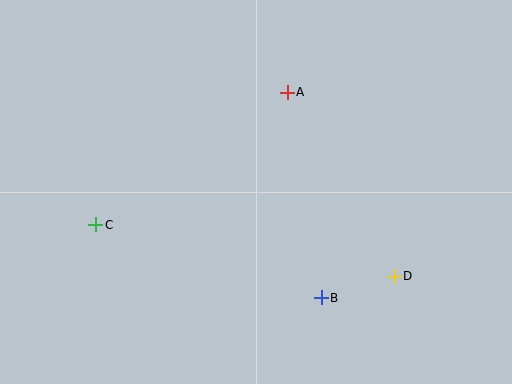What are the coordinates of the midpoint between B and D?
The midpoint between B and D is at (358, 287).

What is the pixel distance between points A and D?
The distance between A and D is 213 pixels.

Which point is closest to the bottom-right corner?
Point D is closest to the bottom-right corner.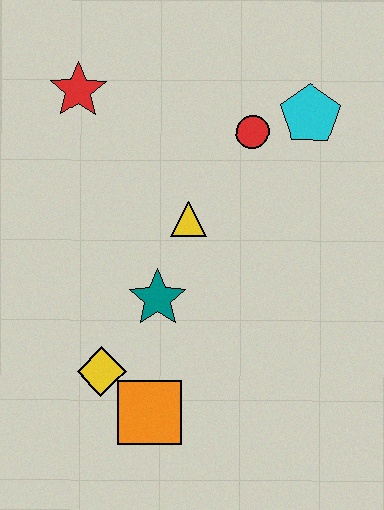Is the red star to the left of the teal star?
Yes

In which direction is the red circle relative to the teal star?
The red circle is above the teal star.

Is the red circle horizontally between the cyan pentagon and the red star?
Yes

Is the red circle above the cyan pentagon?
No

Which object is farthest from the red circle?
The orange square is farthest from the red circle.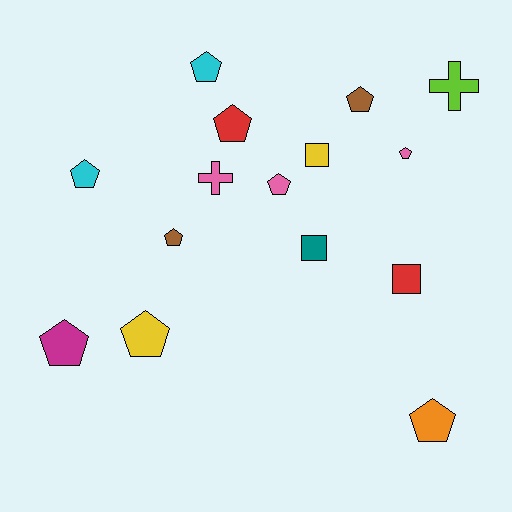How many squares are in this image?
There are 3 squares.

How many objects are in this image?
There are 15 objects.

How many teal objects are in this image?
There is 1 teal object.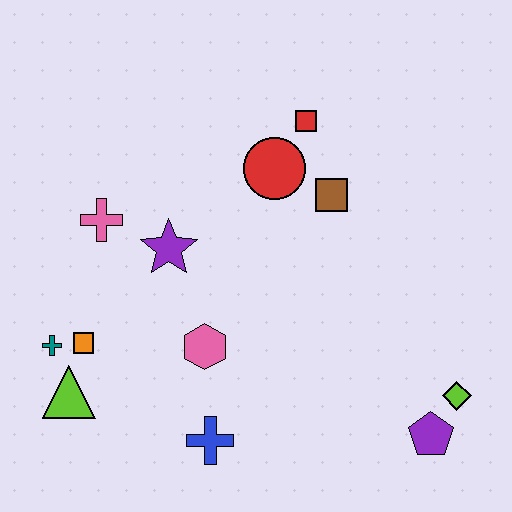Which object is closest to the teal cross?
The orange square is closest to the teal cross.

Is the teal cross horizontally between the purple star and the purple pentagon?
No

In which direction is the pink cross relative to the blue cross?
The pink cross is above the blue cross.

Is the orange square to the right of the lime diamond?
No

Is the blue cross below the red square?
Yes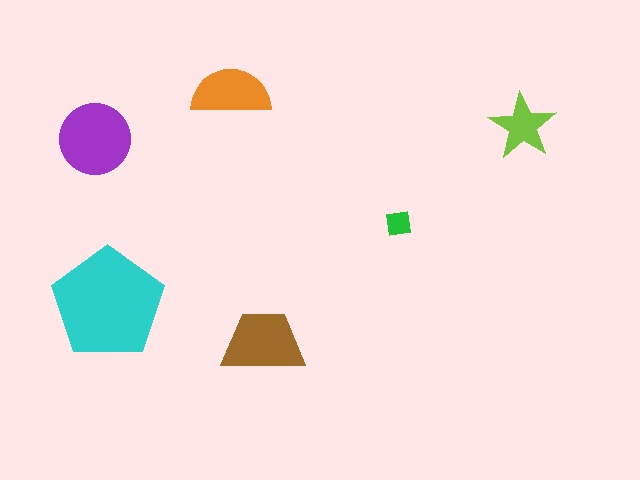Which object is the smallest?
The green square.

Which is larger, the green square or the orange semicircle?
The orange semicircle.